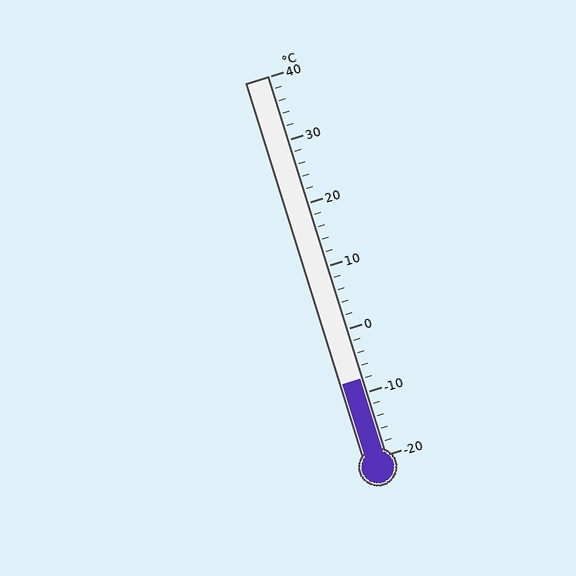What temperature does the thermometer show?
The thermometer shows approximately -8°C.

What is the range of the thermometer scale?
The thermometer scale ranges from -20°C to 40°C.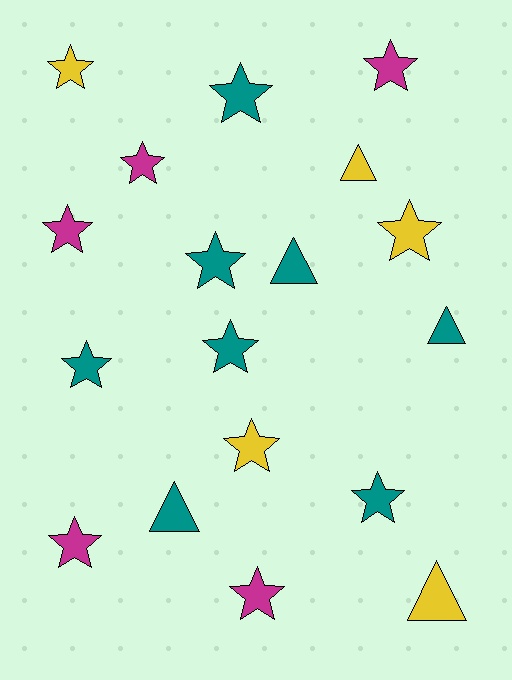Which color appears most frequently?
Teal, with 8 objects.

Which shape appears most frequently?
Star, with 13 objects.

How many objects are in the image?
There are 18 objects.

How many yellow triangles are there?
There are 2 yellow triangles.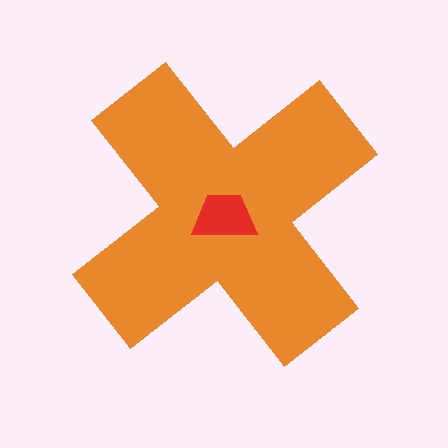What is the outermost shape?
The orange cross.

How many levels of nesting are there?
2.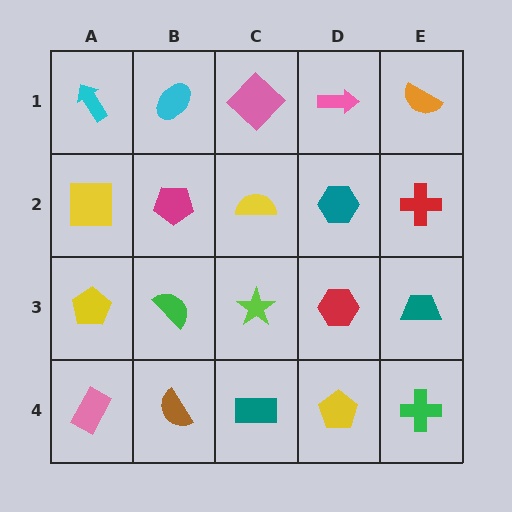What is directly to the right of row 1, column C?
A pink arrow.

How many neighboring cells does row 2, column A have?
3.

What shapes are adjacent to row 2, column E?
An orange semicircle (row 1, column E), a teal trapezoid (row 3, column E), a teal hexagon (row 2, column D).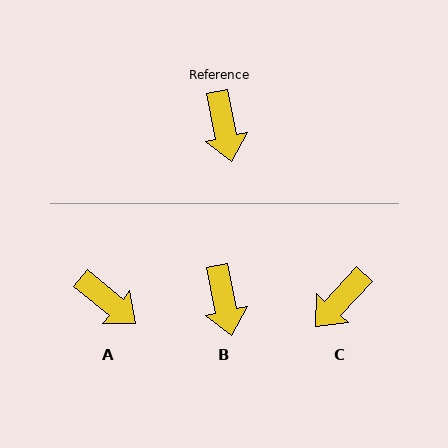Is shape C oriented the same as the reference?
No, it is off by about 54 degrees.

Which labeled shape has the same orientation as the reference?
B.